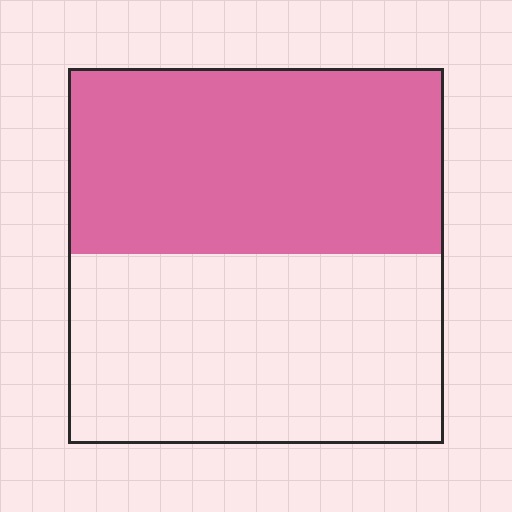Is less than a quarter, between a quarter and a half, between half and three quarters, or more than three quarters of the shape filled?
Between a quarter and a half.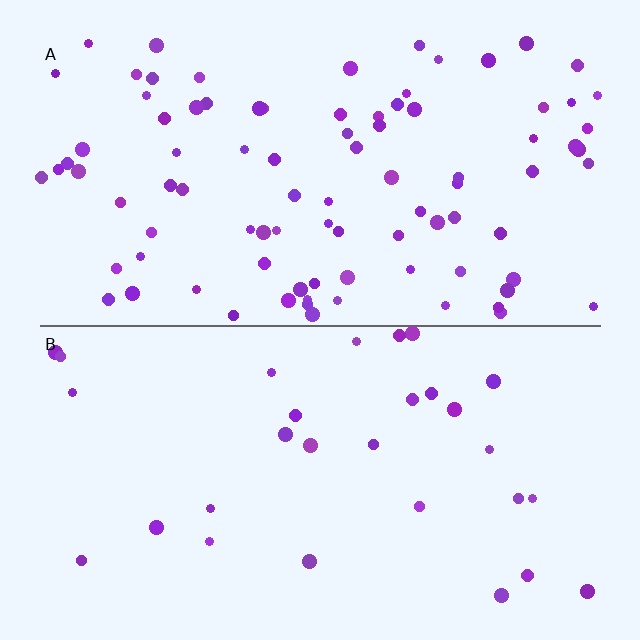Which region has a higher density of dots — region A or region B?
A (the top).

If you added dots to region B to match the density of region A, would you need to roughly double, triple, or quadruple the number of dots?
Approximately triple.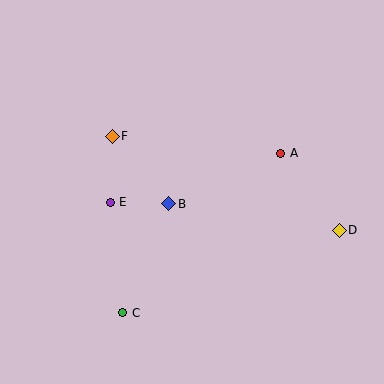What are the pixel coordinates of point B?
Point B is at (169, 204).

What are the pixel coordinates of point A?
Point A is at (281, 153).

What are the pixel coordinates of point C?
Point C is at (123, 313).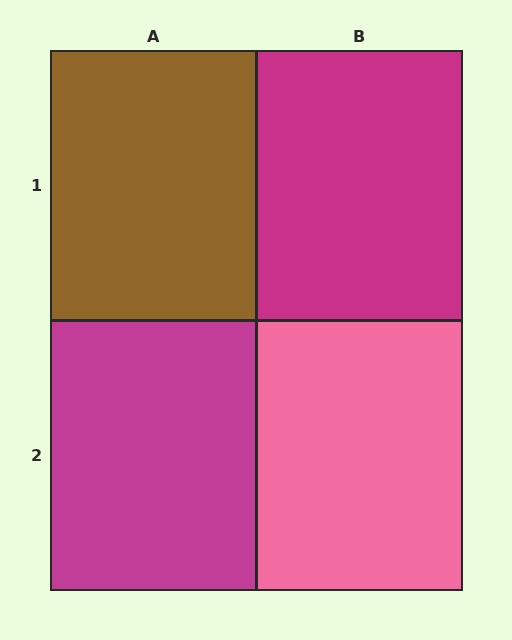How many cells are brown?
1 cell is brown.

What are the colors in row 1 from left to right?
Brown, magenta.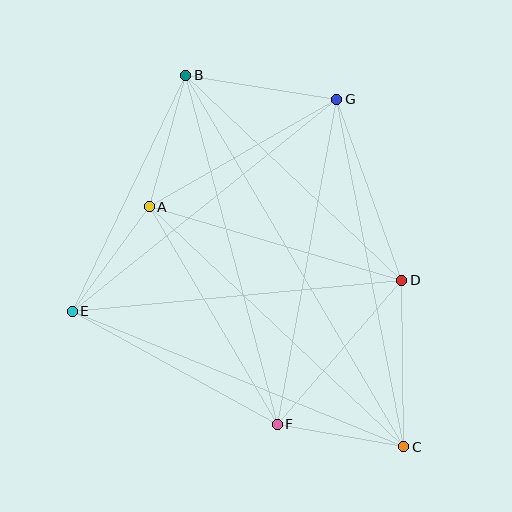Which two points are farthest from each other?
Points B and C are farthest from each other.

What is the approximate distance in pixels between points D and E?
The distance between D and E is approximately 331 pixels.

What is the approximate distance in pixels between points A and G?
The distance between A and G is approximately 216 pixels.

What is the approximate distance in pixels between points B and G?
The distance between B and G is approximately 153 pixels.